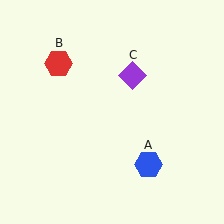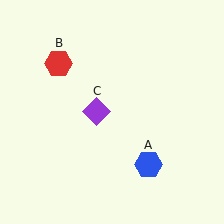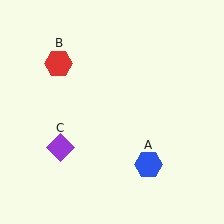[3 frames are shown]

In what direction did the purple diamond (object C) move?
The purple diamond (object C) moved down and to the left.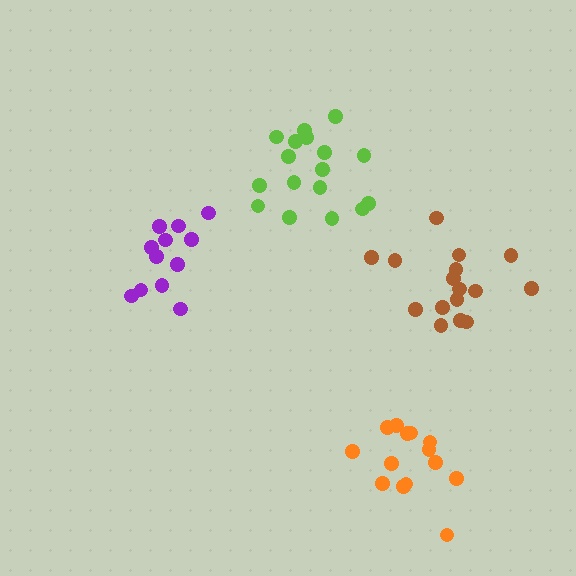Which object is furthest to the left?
The purple cluster is leftmost.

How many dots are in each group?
Group 1: 12 dots, Group 2: 17 dots, Group 3: 16 dots, Group 4: 14 dots (59 total).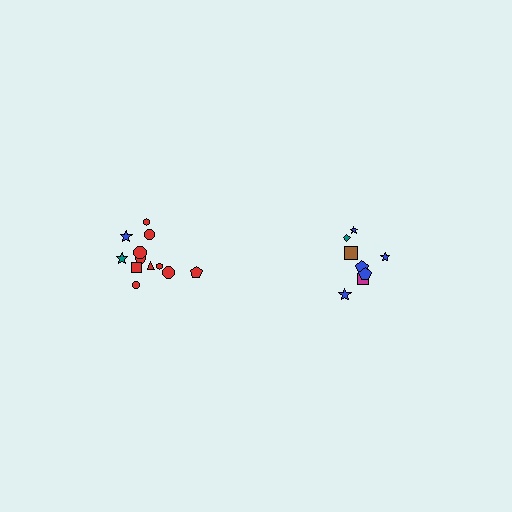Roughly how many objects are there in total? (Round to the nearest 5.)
Roughly 20 objects in total.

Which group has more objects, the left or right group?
The left group.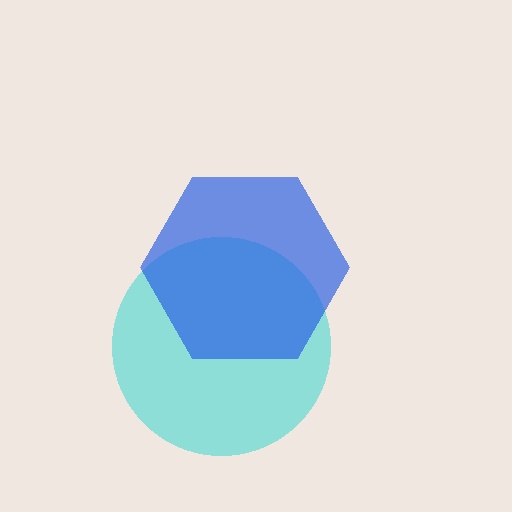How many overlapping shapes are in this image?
There are 2 overlapping shapes in the image.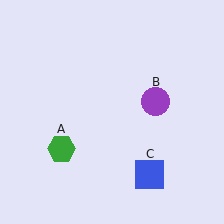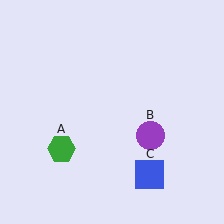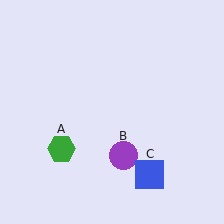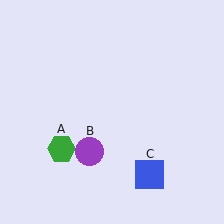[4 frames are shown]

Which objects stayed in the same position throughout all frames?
Green hexagon (object A) and blue square (object C) remained stationary.